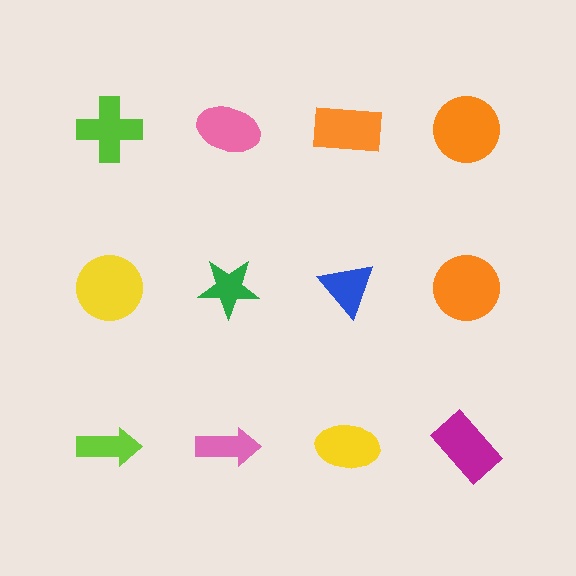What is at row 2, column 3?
A blue triangle.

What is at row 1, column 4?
An orange circle.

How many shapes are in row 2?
4 shapes.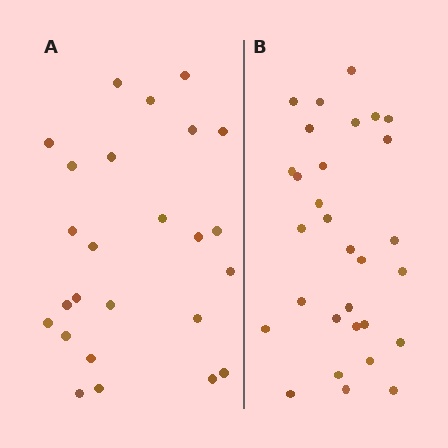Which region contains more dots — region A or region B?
Region B (the right region) has more dots.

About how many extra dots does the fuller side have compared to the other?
Region B has about 5 more dots than region A.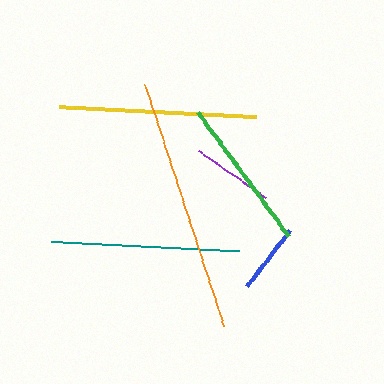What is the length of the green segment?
The green segment is approximately 154 pixels long.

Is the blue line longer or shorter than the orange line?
The orange line is longer than the blue line.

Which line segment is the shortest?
The blue line is the shortest at approximately 70 pixels.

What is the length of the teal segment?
The teal segment is approximately 188 pixels long.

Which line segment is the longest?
The orange line is the longest at approximately 254 pixels.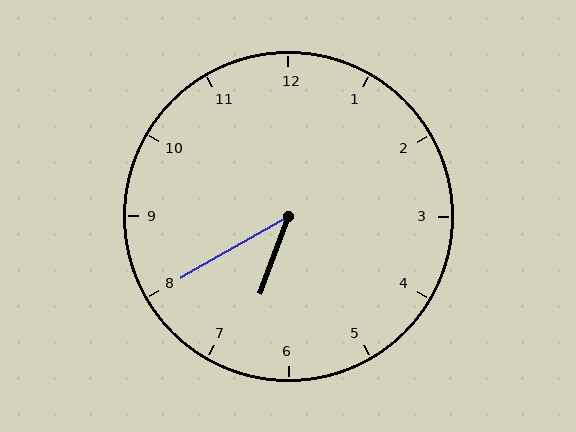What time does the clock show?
6:40.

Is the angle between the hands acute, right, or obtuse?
It is acute.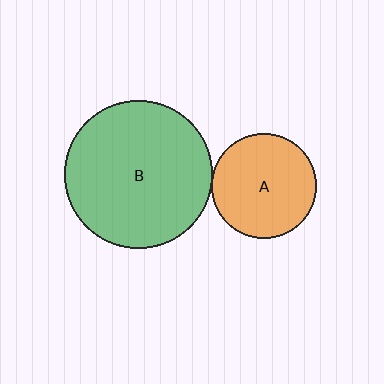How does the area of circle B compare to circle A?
Approximately 2.0 times.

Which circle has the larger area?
Circle B (green).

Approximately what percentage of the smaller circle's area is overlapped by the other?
Approximately 5%.